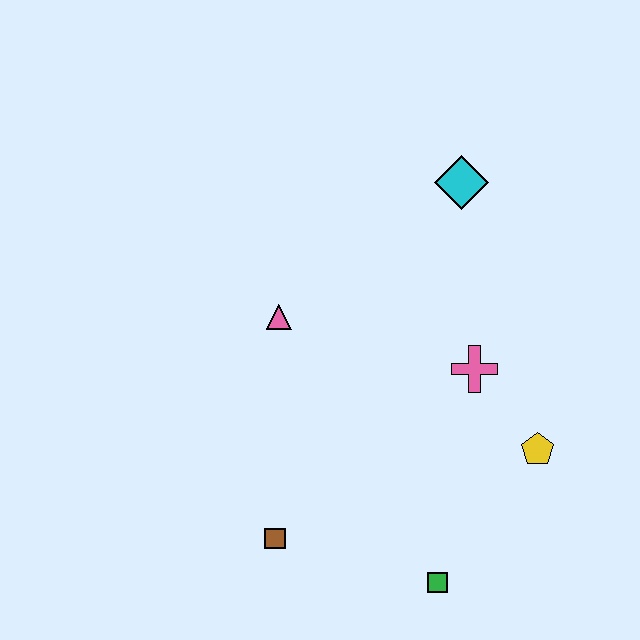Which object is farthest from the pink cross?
The brown square is farthest from the pink cross.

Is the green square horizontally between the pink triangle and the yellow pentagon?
Yes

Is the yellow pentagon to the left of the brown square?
No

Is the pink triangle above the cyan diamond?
No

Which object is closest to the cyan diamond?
The pink cross is closest to the cyan diamond.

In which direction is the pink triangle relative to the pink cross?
The pink triangle is to the left of the pink cross.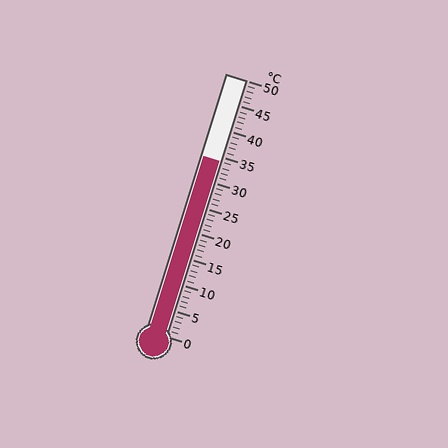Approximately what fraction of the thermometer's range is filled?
The thermometer is filled to approximately 70% of its range.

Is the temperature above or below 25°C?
The temperature is above 25°C.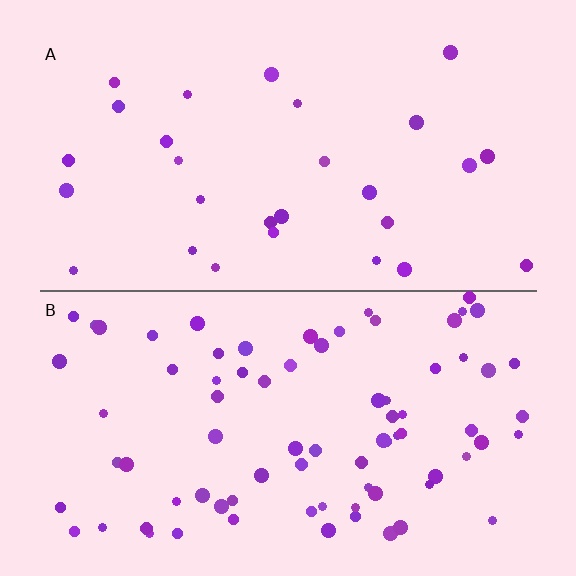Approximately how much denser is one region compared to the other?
Approximately 2.9× — region B over region A.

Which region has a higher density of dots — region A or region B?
B (the bottom).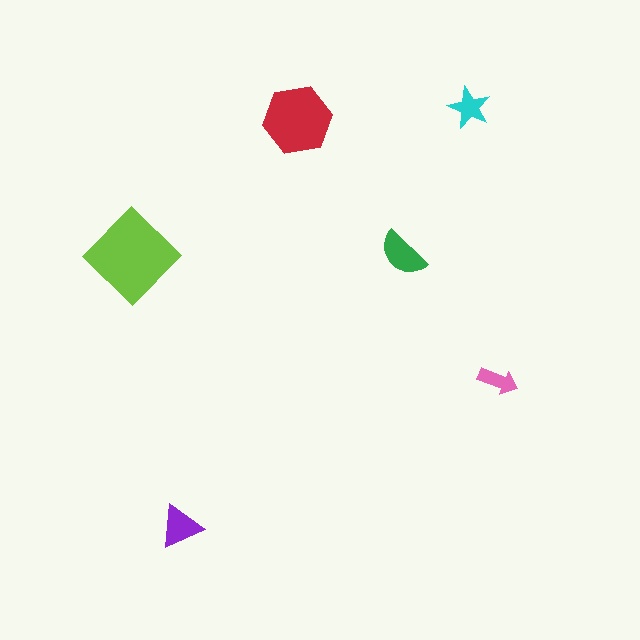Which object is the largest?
The lime diamond.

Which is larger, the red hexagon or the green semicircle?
The red hexagon.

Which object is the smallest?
The pink arrow.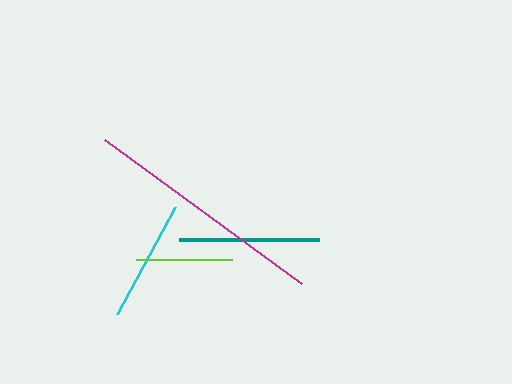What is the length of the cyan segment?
The cyan segment is approximately 121 pixels long.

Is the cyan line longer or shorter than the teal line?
The teal line is longer than the cyan line.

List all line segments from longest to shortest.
From longest to shortest: magenta, teal, cyan, lime.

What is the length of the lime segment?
The lime segment is approximately 96 pixels long.